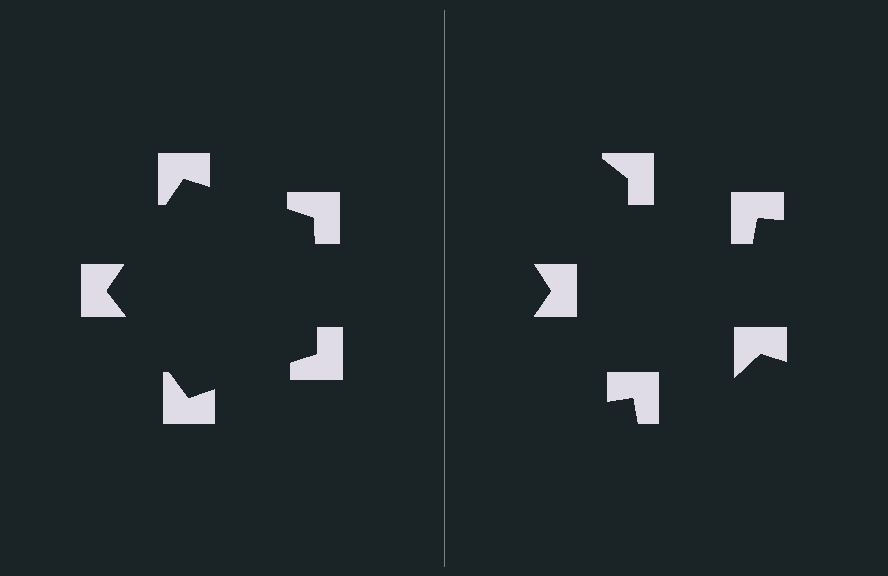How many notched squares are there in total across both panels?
10 — 5 on each side.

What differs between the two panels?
The notched squares are positioned identically on both sides; only the wedge orientations differ. On the left they align to a pentagon; on the right they are misaligned.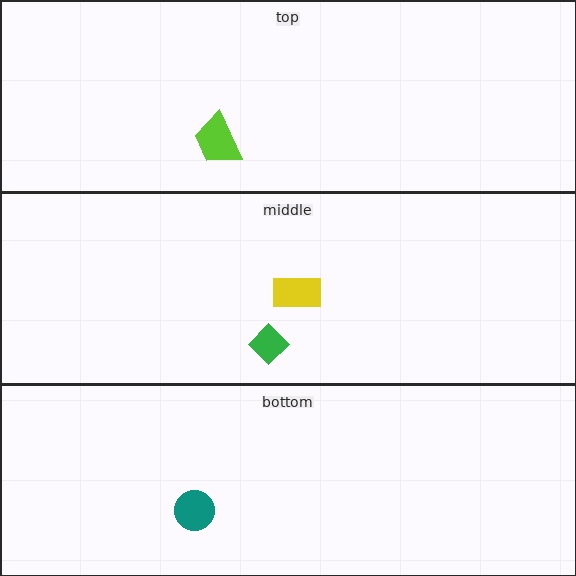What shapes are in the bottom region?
The teal circle.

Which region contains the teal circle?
The bottom region.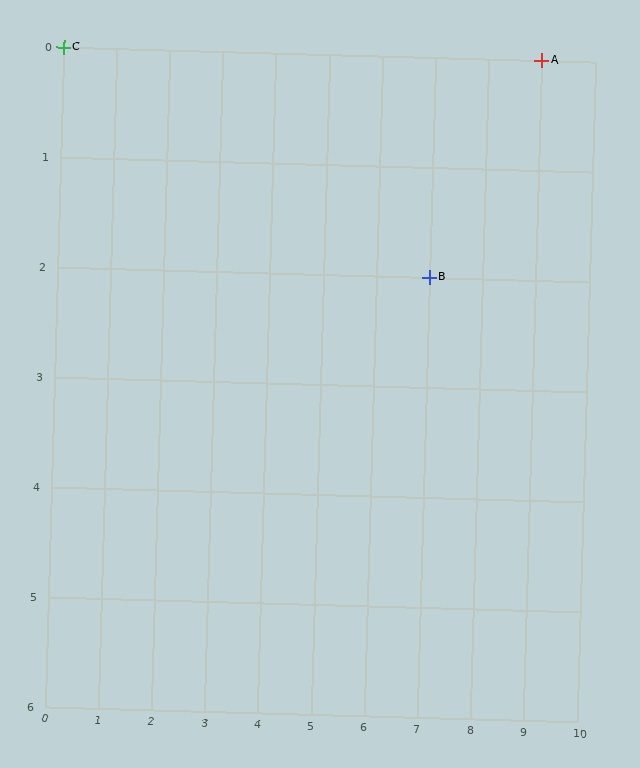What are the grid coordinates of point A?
Point A is at grid coordinates (9, 0).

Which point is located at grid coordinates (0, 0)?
Point C is at (0, 0).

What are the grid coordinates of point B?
Point B is at grid coordinates (7, 2).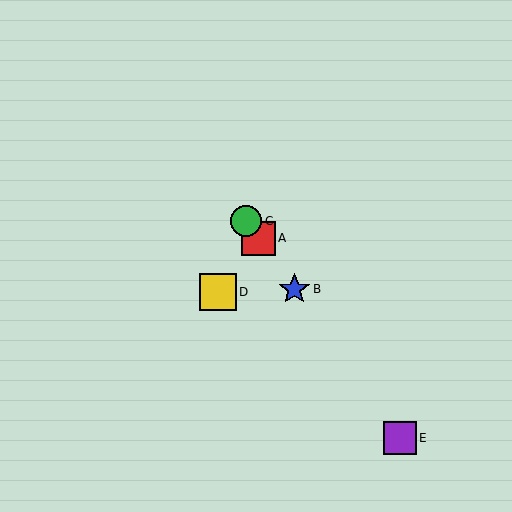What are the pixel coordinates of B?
Object B is at (294, 289).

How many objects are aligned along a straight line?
4 objects (A, B, C, E) are aligned along a straight line.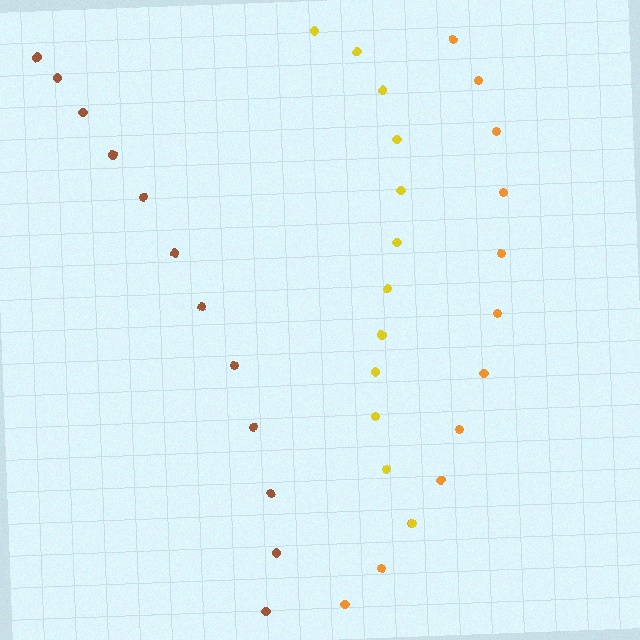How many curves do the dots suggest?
There are 3 distinct paths.